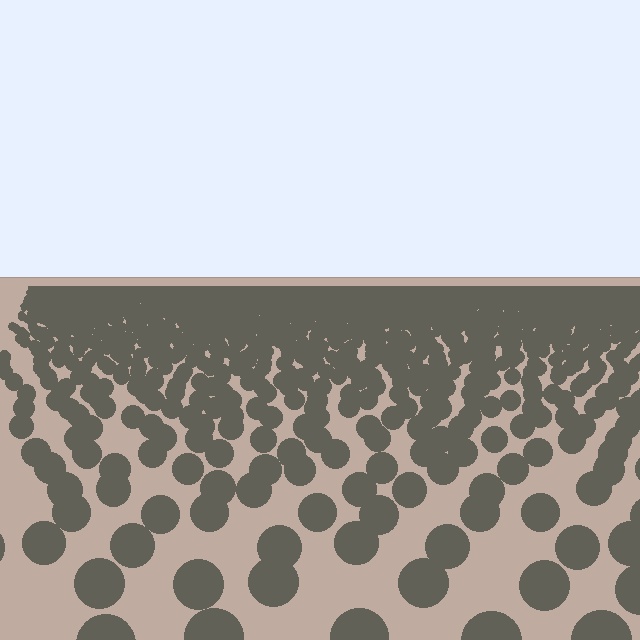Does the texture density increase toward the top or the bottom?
Density increases toward the top.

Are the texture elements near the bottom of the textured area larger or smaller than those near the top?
Larger. Near the bottom, elements are closer to the viewer and appear at a bigger on-screen size.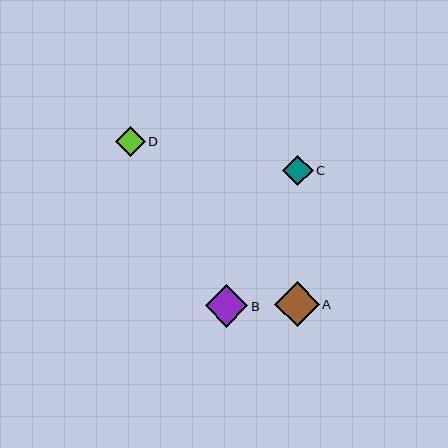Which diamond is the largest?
Diamond A is the largest with a size of approximately 45 pixels.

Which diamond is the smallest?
Diamond D is the smallest with a size of approximately 30 pixels.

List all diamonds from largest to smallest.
From largest to smallest: A, B, C, D.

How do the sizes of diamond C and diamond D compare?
Diamond C and diamond D are approximately the same size.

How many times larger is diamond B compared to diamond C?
Diamond B is approximately 1.4 times the size of diamond C.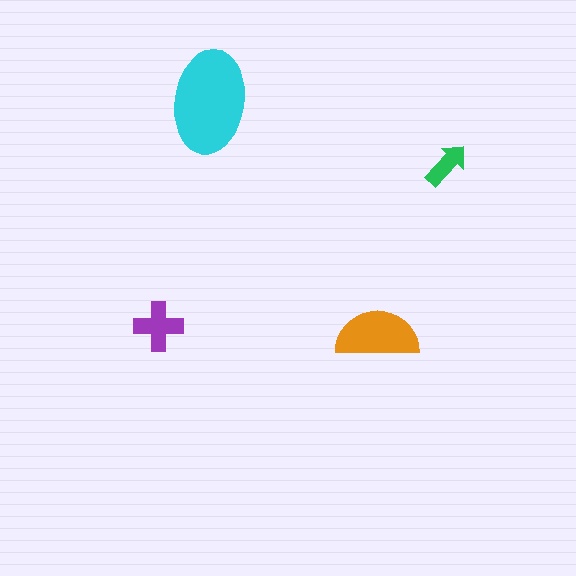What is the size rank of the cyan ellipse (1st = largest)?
1st.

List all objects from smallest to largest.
The green arrow, the purple cross, the orange semicircle, the cyan ellipse.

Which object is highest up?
The cyan ellipse is topmost.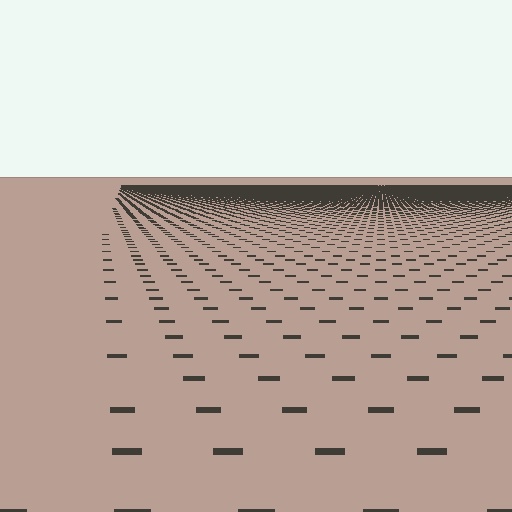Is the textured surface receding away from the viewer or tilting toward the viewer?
The surface is receding away from the viewer. Texture elements get smaller and denser toward the top.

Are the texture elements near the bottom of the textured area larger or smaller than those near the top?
Larger. Near the bottom, elements are closer to the viewer and appear at a bigger on-screen size.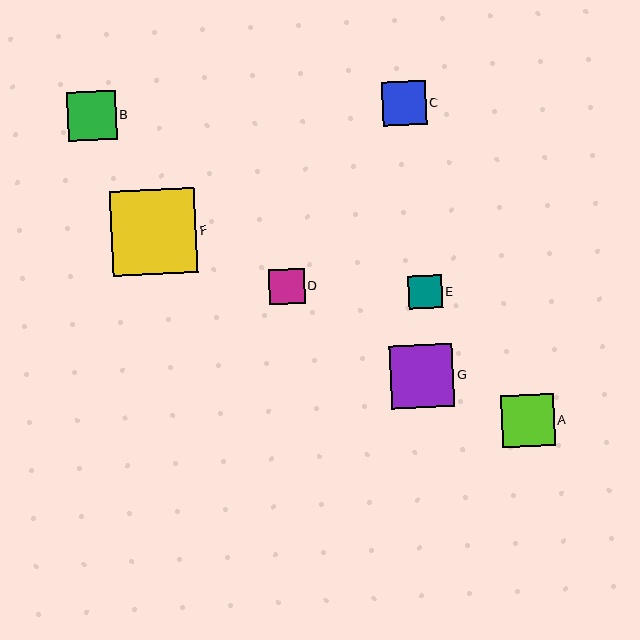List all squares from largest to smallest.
From largest to smallest: F, G, A, B, C, D, E.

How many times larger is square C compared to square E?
Square C is approximately 1.3 times the size of square E.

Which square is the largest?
Square F is the largest with a size of approximately 85 pixels.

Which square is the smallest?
Square E is the smallest with a size of approximately 33 pixels.